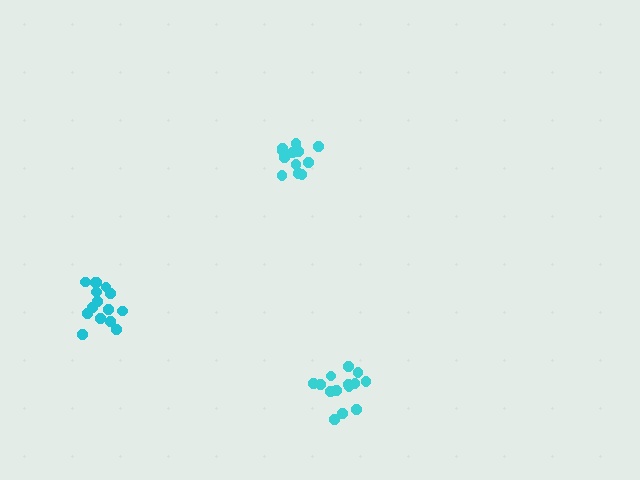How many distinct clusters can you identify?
There are 3 distinct clusters.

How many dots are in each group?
Group 1: 16 dots, Group 2: 14 dots, Group 3: 13 dots (43 total).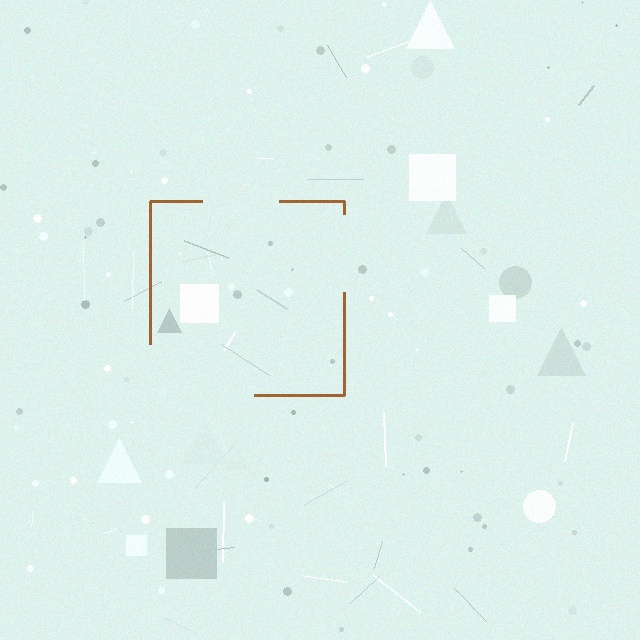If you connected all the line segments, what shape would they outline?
They would outline a square.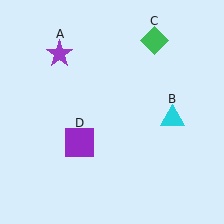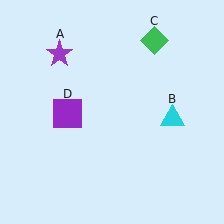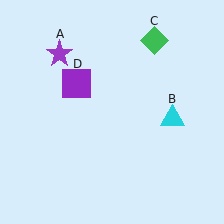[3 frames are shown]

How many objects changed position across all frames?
1 object changed position: purple square (object D).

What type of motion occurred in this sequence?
The purple square (object D) rotated clockwise around the center of the scene.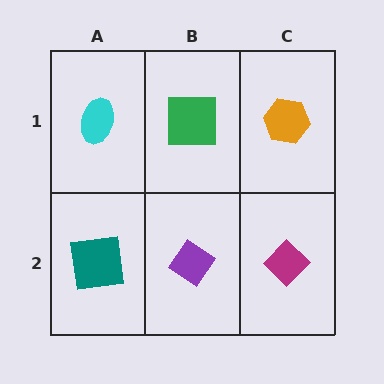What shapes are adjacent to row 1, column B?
A purple diamond (row 2, column B), a cyan ellipse (row 1, column A), an orange hexagon (row 1, column C).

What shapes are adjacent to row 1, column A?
A teal square (row 2, column A), a green square (row 1, column B).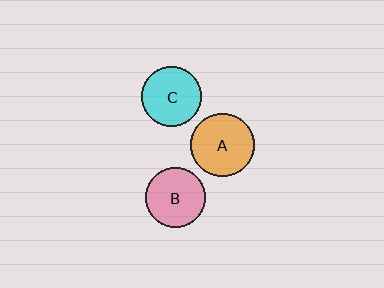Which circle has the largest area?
Circle A (orange).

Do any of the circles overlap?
No, none of the circles overlap.